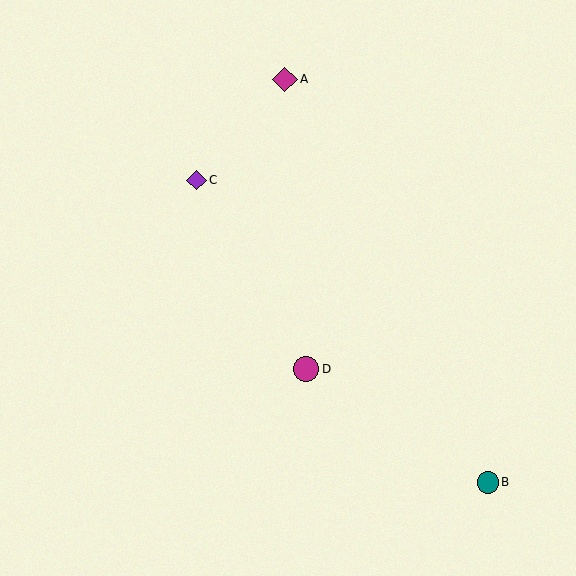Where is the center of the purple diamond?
The center of the purple diamond is at (197, 180).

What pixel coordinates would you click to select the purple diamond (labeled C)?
Click at (197, 180) to select the purple diamond C.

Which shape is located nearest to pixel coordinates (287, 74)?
The magenta diamond (labeled A) at (285, 79) is nearest to that location.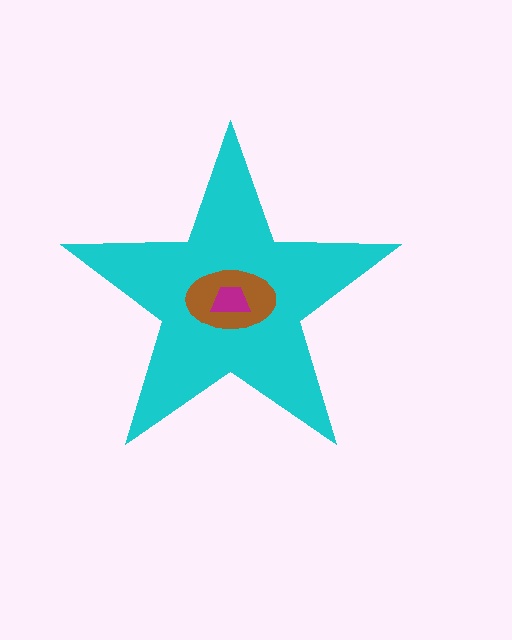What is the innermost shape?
The magenta trapezoid.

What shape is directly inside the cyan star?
The brown ellipse.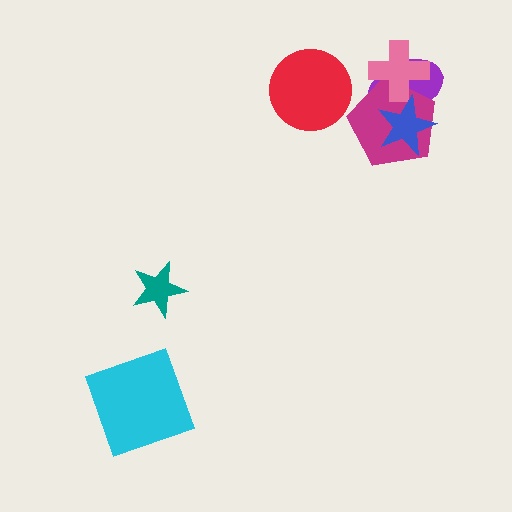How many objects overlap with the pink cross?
3 objects overlap with the pink cross.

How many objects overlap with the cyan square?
0 objects overlap with the cyan square.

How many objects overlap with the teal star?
0 objects overlap with the teal star.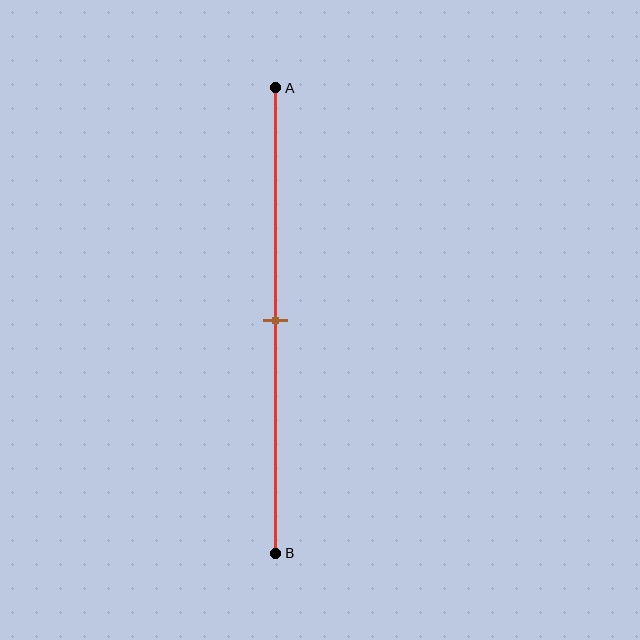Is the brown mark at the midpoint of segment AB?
Yes, the mark is approximately at the midpoint.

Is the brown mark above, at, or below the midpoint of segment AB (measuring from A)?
The brown mark is approximately at the midpoint of segment AB.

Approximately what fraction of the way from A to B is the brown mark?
The brown mark is approximately 50% of the way from A to B.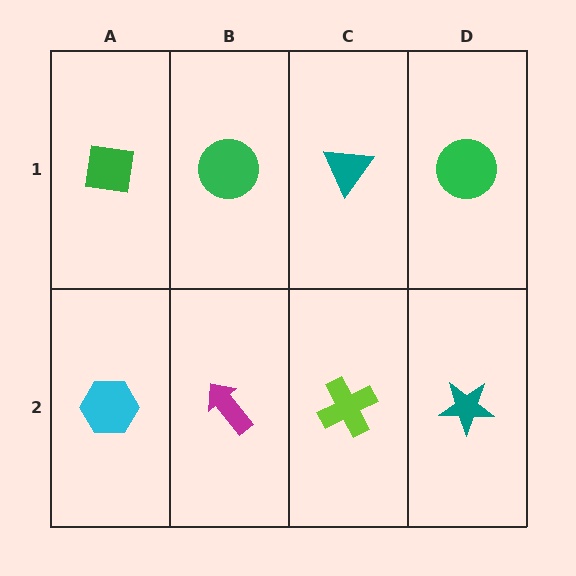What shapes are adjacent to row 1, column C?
A lime cross (row 2, column C), a green circle (row 1, column B), a green circle (row 1, column D).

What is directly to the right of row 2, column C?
A teal star.